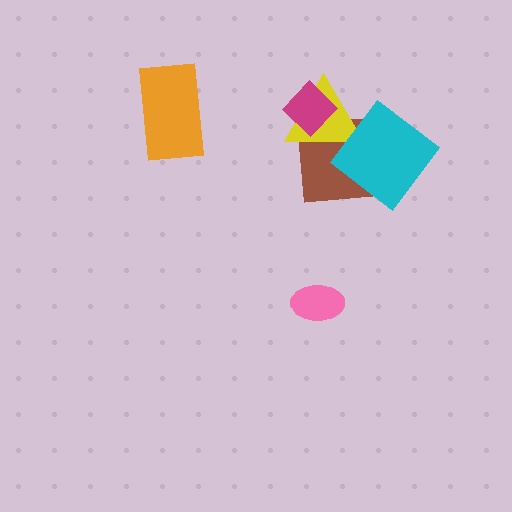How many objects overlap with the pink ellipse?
0 objects overlap with the pink ellipse.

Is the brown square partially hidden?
Yes, it is partially covered by another shape.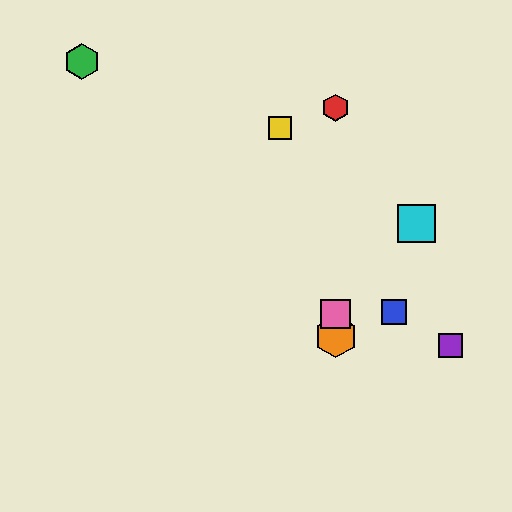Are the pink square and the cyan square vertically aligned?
No, the pink square is at x≈336 and the cyan square is at x≈417.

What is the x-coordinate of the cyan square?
The cyan square is at x≈417.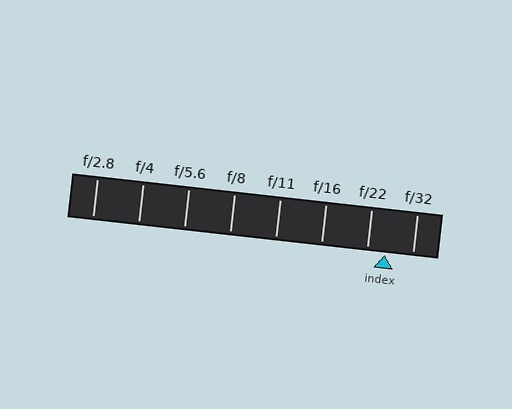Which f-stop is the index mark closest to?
The index mark is closest to f/22.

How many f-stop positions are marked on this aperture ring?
There are 8 f-stop positions marked.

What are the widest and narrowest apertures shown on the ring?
The widest aperture shown is f/2.8 and the narrowest is f/32.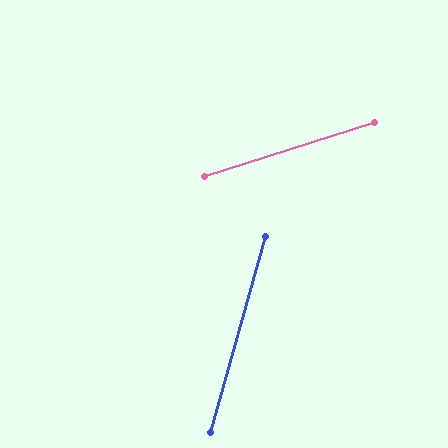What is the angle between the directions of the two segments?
Approximately 57 degrees.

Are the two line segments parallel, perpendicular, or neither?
Neither parallel nor perpendicular — they differ by about 57°.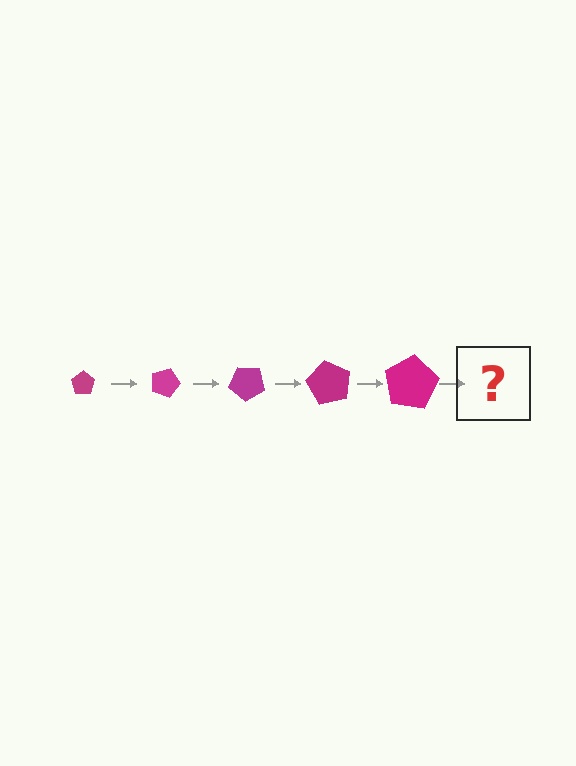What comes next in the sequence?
The next element should be a pentagon, larger than the previous one and rotated 100 degrees from the start.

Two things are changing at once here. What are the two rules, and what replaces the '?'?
The two rules are that the pentagon grows larger each step and it rotates 20 degrees each step. The '?' should be a pentagon, larger than the previous one and rotated 100 degrees from the start.